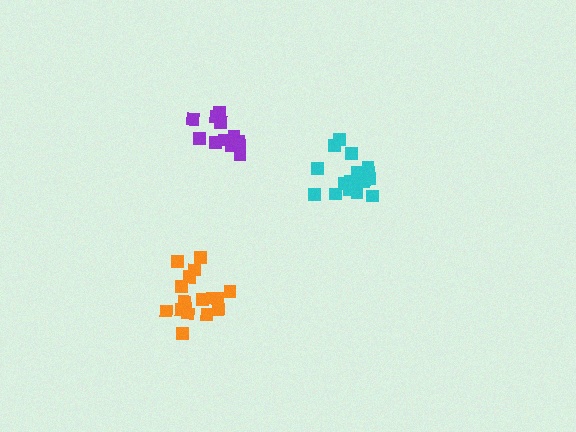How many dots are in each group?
Group 1: 12 dots, Group 2: 17 dots, Group 3: 18 dots (47 total).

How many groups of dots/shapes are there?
There are 3 groups.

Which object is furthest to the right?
The cyan cluster is rightmost.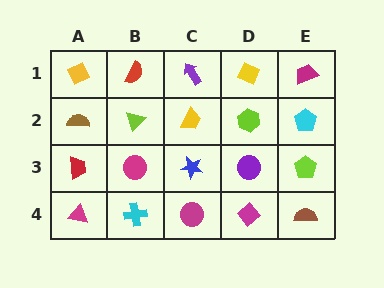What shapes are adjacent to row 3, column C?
A yellow trapezoid (row 2, column C), a magenta circle (row 4, column C), a magenta circle (row 3, column B), a purple circle (row 3, column D).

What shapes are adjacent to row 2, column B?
A red semicircle (row 1, column B), a magenta circle (row 3, column B), a brown semicircle (row 2, column A), a yellow trapezoid (row 2, column C).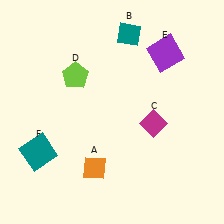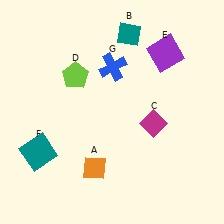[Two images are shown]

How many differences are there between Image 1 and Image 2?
There is 1 difference between the two images.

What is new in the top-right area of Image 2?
A blue cross (G) was added in the top-right area of Image 2.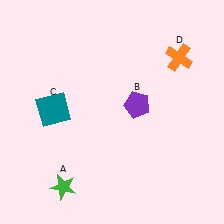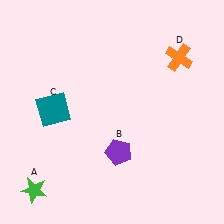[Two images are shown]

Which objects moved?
The objects that moved are: the green star (A), the purple pentagon (B).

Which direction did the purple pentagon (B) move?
The purple pentagon (B) moved down.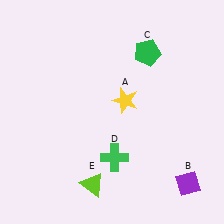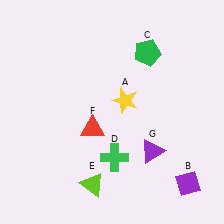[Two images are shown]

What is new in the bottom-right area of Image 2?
A purple triangle (G) was added in the bottom-right area of Image 2.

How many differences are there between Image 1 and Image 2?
There are 2 differences between the two images.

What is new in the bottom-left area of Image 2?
A red triangle (F) was added in the bottom-left area of Image 2.